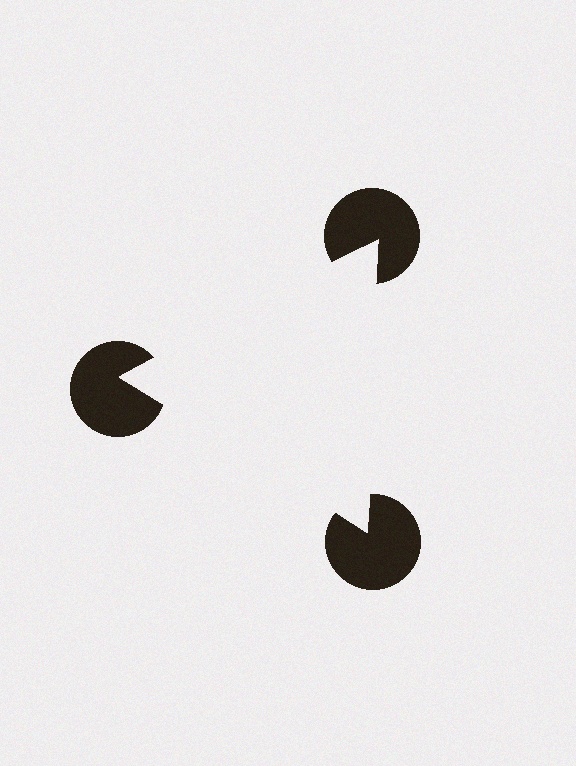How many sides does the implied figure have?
3 sides.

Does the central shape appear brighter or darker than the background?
It typically appears slightly brighter than the background, even though no actual brightness change is drawn.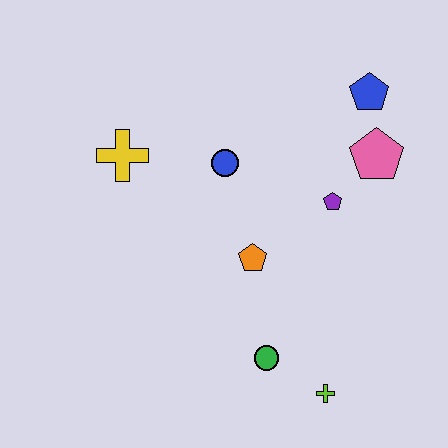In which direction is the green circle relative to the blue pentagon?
The green circle is below the blue pentagon.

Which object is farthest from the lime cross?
The yellow cross is farthest from the lime cross.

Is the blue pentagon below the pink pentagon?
No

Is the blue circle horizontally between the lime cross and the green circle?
No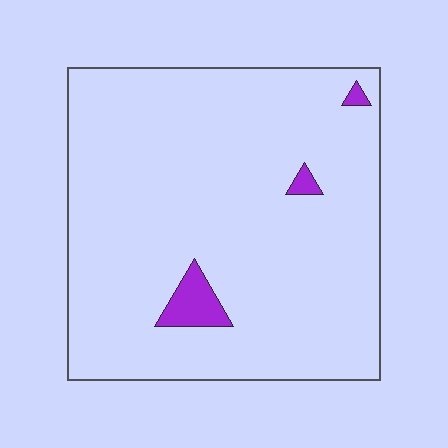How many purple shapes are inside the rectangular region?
3.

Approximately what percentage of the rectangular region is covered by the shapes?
Approximately 5%.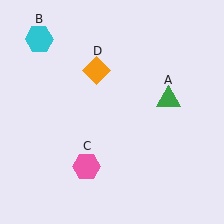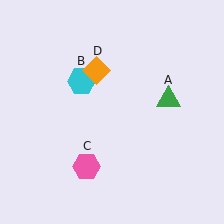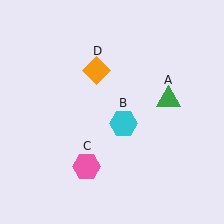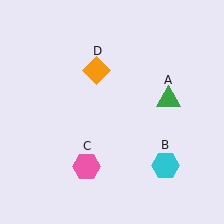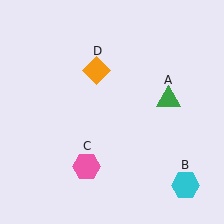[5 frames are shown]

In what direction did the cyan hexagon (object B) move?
The cyan hexagon (object B) moved down and to the right.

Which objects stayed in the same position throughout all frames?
Green triangle (object A) and pink hexagon (object C) and orange diamond (object D) remained stationary.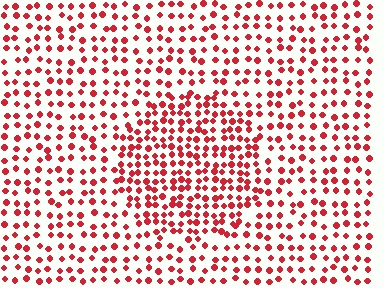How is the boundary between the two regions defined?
The boundary is defined by a change in element density (approximately 1.7x ratio). All elements are the same color, size, and shape.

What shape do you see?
I see a circle.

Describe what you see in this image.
The image contains small red elements arranged at two different densities. A circle-shaped region is visible where the elements are more densely packed than the surrounding area.